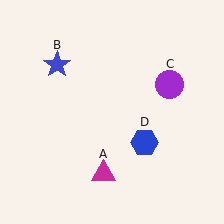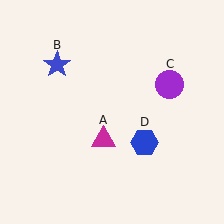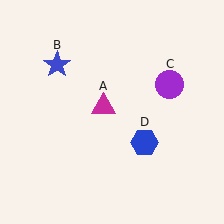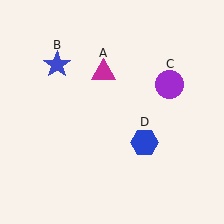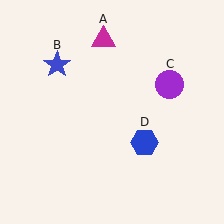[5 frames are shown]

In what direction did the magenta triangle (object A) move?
The magenta triangle (object A) moved up.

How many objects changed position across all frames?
1 object changed position: magenta triangle (object A).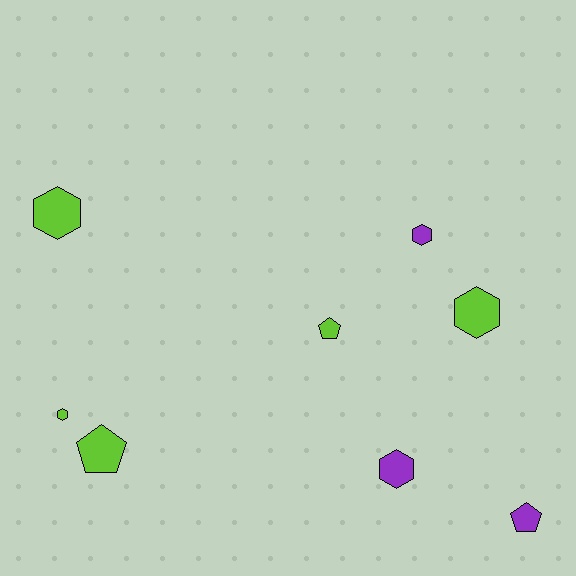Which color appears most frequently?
Lime, with 5 objects.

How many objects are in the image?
There are 8 objects.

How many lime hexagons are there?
There are 3 lime hexagons.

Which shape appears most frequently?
Hexagon, with 5 objects.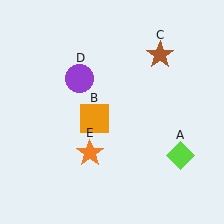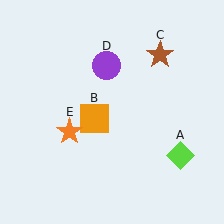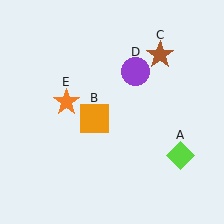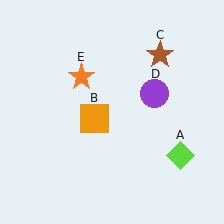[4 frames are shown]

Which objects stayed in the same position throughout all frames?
Lime diamond (object A) and orange square (object B) and brown star (object C) remained stationary.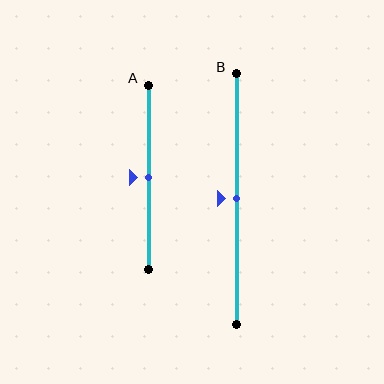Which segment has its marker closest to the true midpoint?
Segment A has its marker closest to the true midpoint.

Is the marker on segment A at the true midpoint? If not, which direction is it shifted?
Yes, the marker on segment A is at the true midpoint.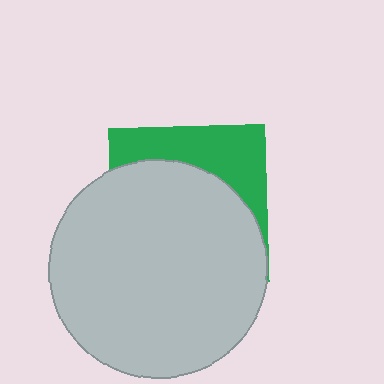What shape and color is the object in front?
The object in front is a light gray circle.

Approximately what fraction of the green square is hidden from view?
Roughly 68% of the green square is hidden behind the light gray circle.